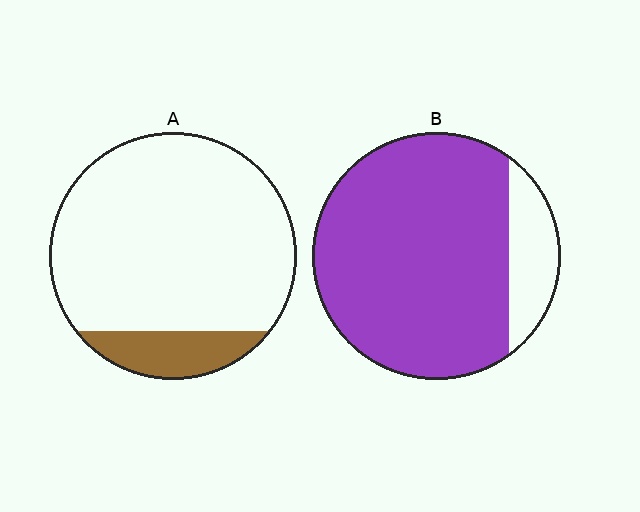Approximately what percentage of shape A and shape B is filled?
A is approximately 15% and B is approximately 85%.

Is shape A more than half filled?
No.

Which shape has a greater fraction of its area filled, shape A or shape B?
Shape B.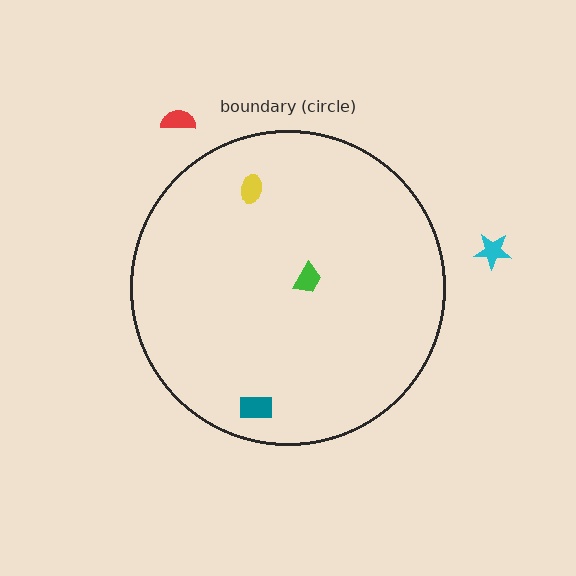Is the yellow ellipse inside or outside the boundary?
Inside.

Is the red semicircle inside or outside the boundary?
Outside.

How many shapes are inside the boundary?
3 inside, 2 outside.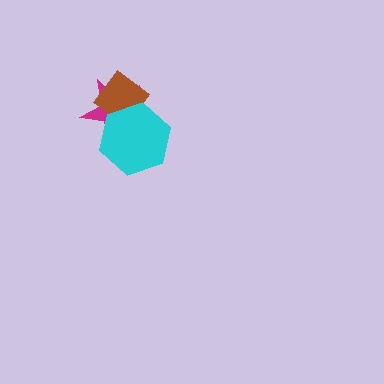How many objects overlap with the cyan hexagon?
2 objects overlap with the cyan hexagon.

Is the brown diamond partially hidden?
Yes, it is partially covered by another shape.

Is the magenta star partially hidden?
Yes, it is partially covered by another shape.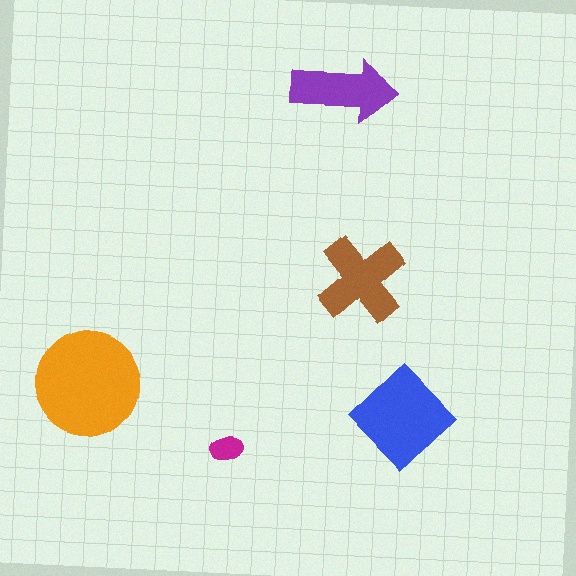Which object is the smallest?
The magenta ellipse.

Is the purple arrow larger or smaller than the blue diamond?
Smaller.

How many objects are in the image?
There are 5 objects in the image.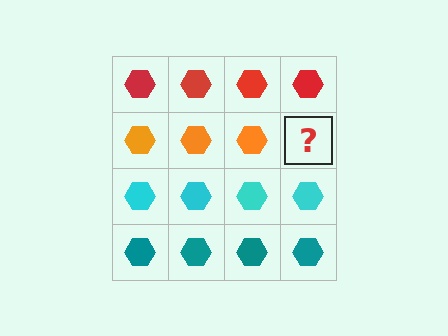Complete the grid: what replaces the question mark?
The question mark should be replaced with an orange hexagon.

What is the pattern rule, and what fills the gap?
The rule is that each row has a consistent color. The gap should be filled with an orange hexagon.